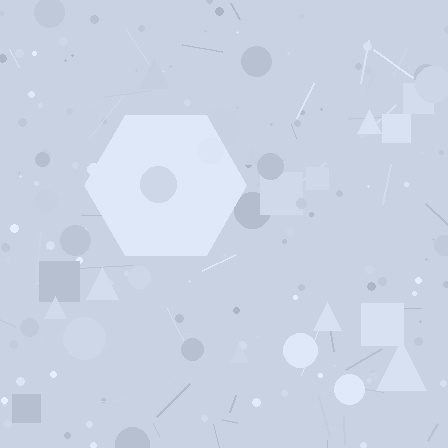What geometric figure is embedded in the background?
A hexagon is embedded in the background.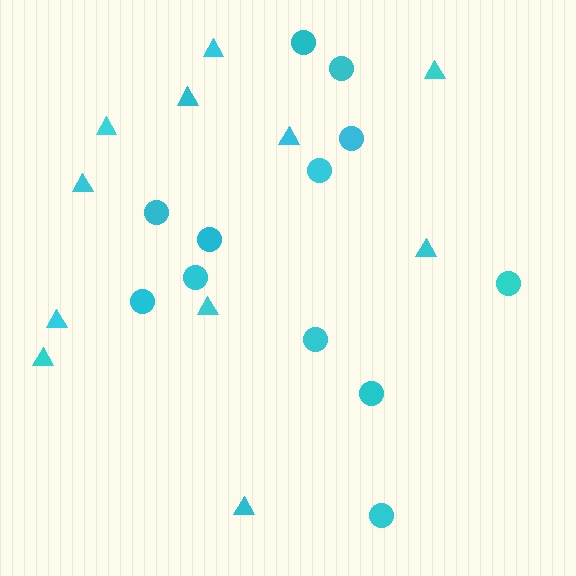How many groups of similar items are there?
There are 2 groups: one group of circles (12) and one group of triangles (11).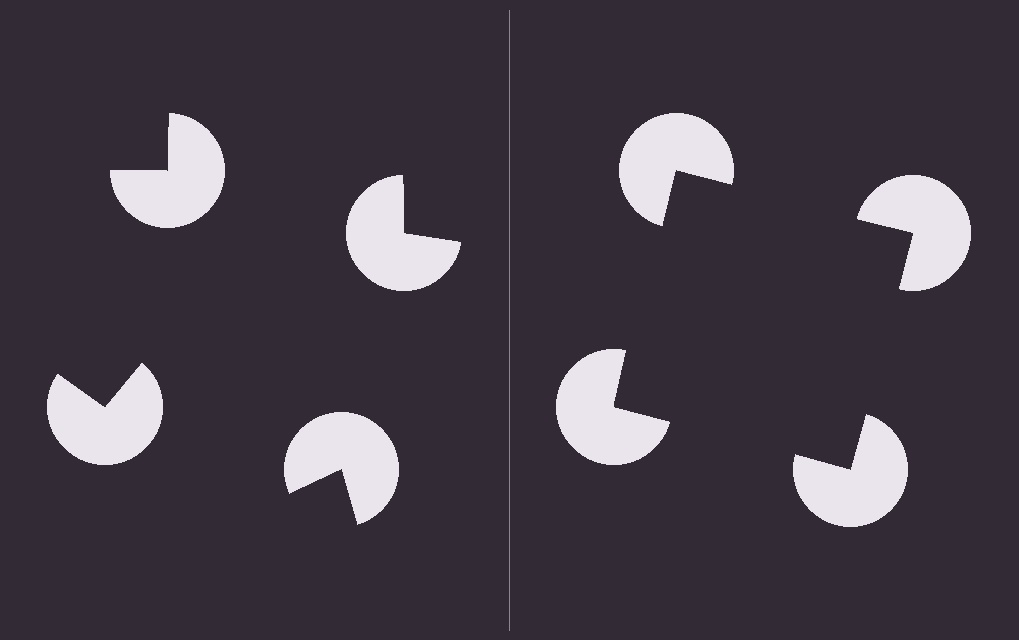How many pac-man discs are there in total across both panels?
8 — 4 on each side.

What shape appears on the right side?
An illusory square.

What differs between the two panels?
The pac-man discs are positioned identically on both sides; only the wedge orientations differ. On the right they align to a square; on the left they are misaligned.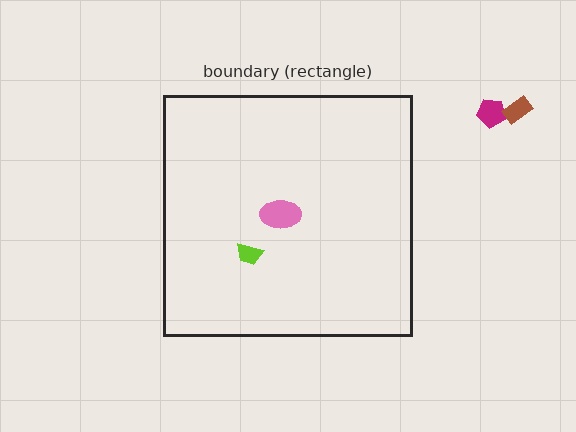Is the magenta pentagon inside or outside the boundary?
Outside.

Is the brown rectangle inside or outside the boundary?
Outside.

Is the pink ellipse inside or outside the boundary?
Inside.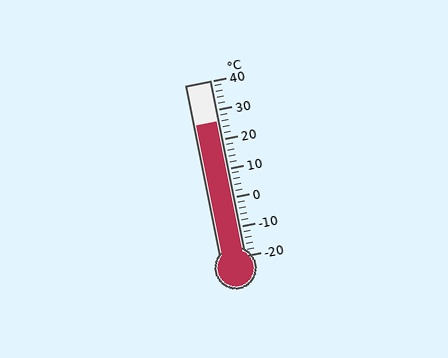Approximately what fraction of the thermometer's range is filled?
The thermometer is filled to approximately 75% of its range.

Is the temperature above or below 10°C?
The temperature is above 10°C.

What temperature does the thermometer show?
The thermometer shows approximately 26°C.